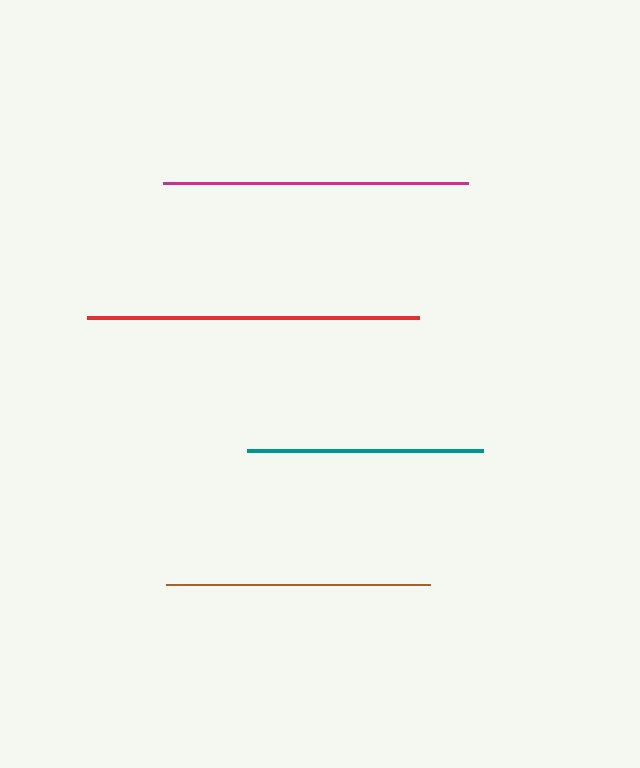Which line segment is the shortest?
The teal line is the shortest at approximately 236 pixels.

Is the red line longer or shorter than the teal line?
The red line is longer than the teal line.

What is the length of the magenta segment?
The magenta segment is approximately 305 pixels long.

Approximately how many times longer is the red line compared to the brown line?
The red line is approximately 1.3 times the length of the brown line.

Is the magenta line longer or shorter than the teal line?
The magenta line is longer than the teal line.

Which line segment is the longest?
The red line is the longest at approximately 333 pixels.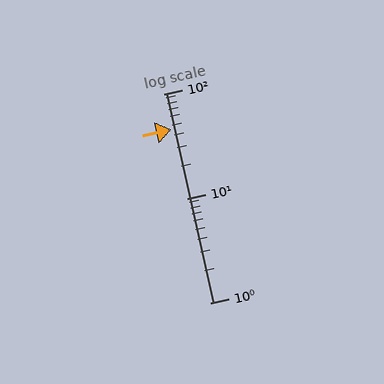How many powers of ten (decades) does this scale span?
The scale spans 2 decades, from 1 to 100.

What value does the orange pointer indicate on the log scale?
The pointer indicates approximately 46.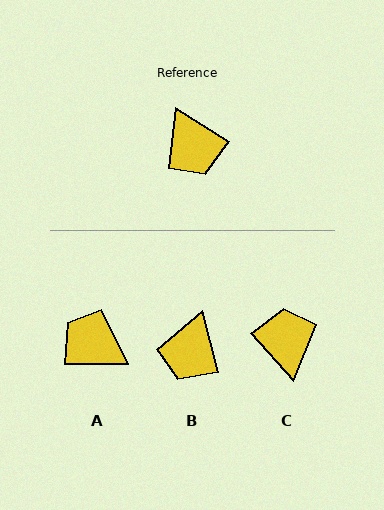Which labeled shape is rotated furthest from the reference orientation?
C, about 164 degrees away.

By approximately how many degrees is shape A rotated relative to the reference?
Approximately 148 degrees clockwise.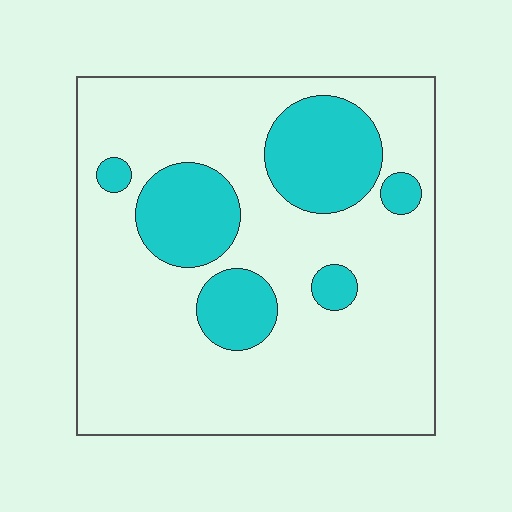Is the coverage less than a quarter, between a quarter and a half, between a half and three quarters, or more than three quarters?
Less than a quarter.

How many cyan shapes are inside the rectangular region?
6.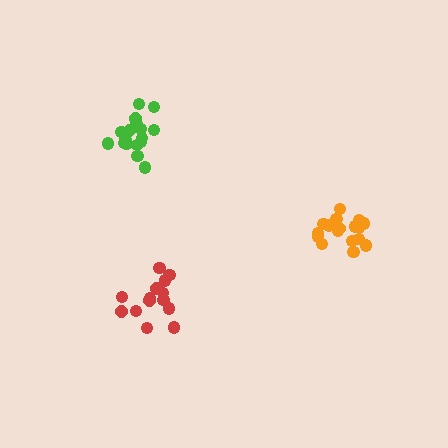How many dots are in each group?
Group 1: 14 dots, Group 2: 18 dots, Group 3: 18 dots (50 total).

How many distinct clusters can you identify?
There are 3 distinct clusters.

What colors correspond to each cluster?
The clusters are colored: red, orange, green.